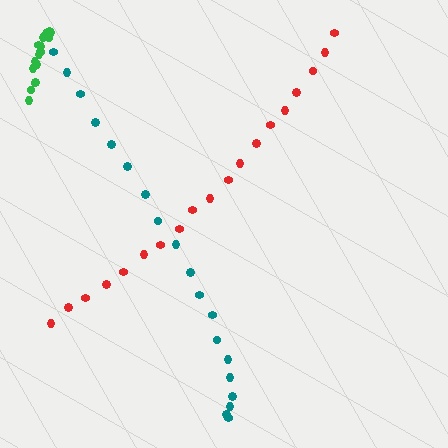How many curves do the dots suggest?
There are 3 distinct paths.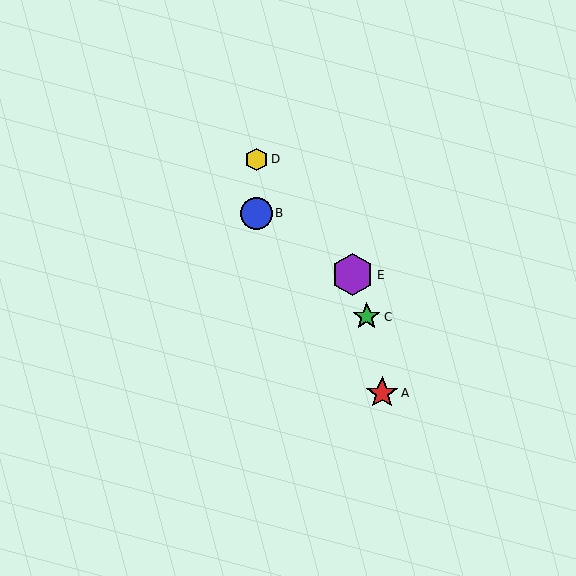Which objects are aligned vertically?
Objects B, D are aligned vertically.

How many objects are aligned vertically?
2 objects (B, D) are aligned vertically.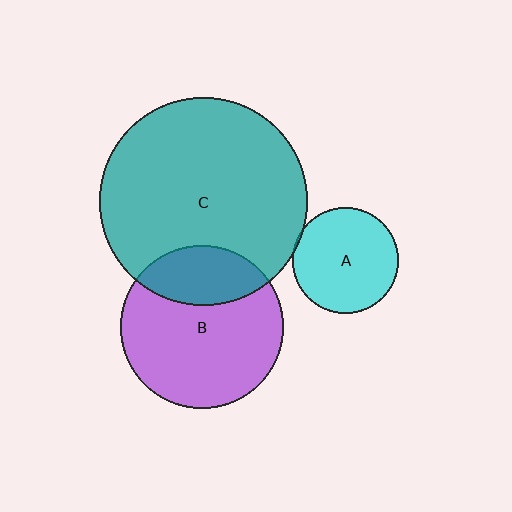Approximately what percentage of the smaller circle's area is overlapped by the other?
Approximately 5%.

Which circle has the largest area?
Circle C (teal).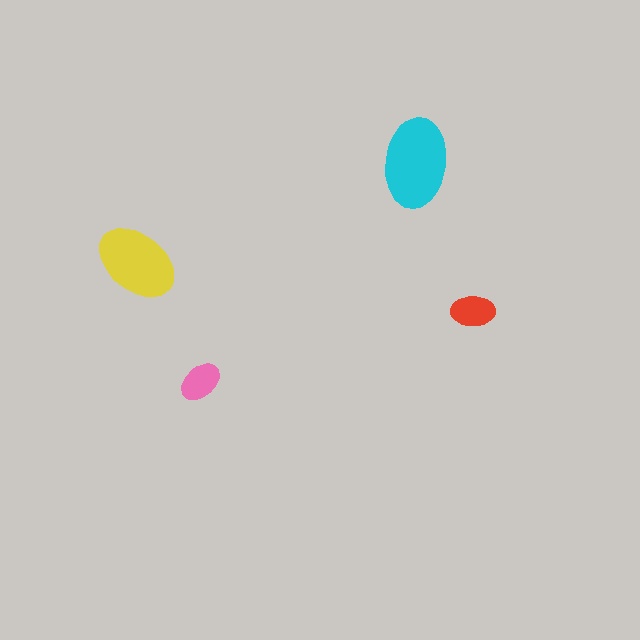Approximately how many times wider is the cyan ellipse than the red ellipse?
About 2 times wider.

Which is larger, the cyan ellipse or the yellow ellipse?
The cyan one.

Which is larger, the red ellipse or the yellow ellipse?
The yellow one.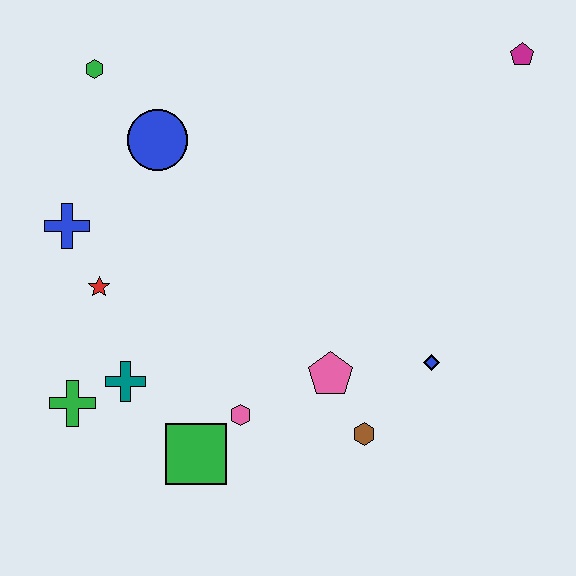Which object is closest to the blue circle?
The green hexagon is closest to the blue circle.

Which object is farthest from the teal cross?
The magenta pentagon is farthest from the teal cross.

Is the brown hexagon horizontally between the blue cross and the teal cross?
No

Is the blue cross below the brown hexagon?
No